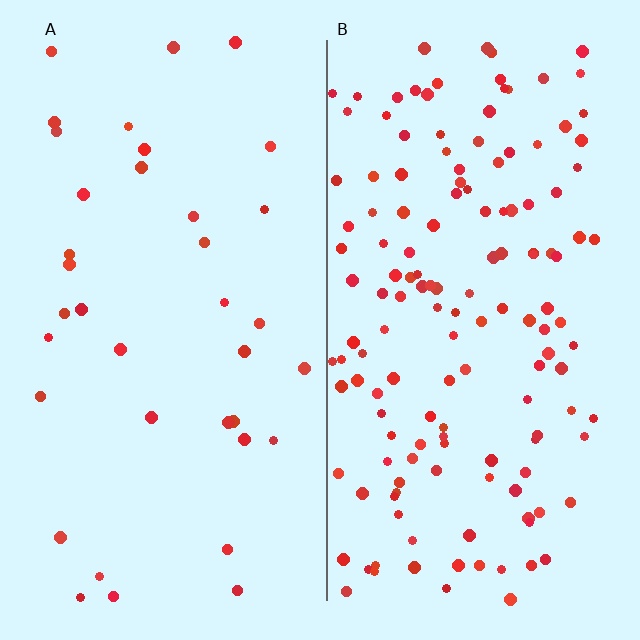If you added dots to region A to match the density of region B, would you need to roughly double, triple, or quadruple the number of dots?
Approximately quadruple.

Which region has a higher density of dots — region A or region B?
B (the right).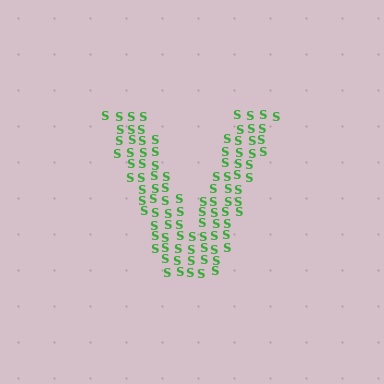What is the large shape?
The large shape is the letter V.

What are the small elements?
The small elements are letter S's.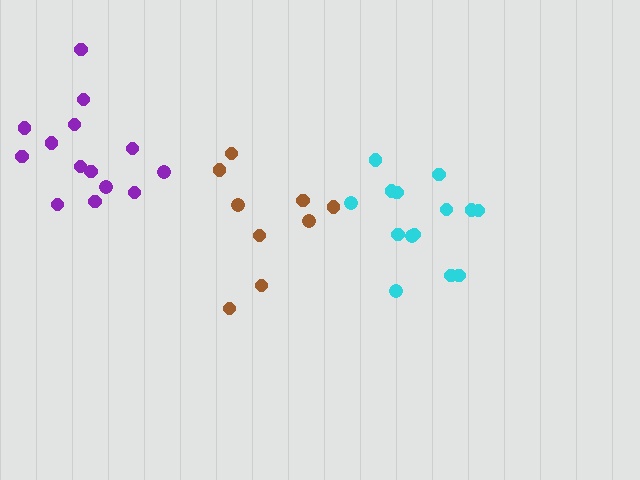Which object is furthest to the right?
The cyan cluster is rightmost.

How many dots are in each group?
Group 1: 14 dots, Group 2: 14 dots, Group 3: 9 dots (37 total).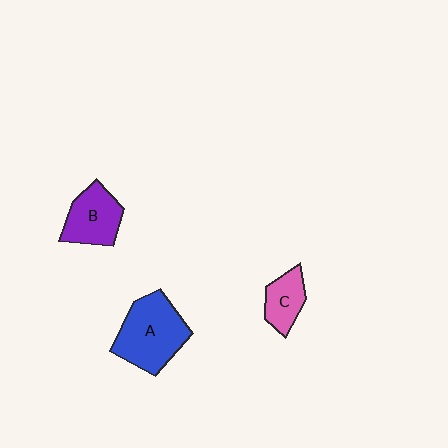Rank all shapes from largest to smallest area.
From largest to smallest: A (blue), B (purple), C (pink).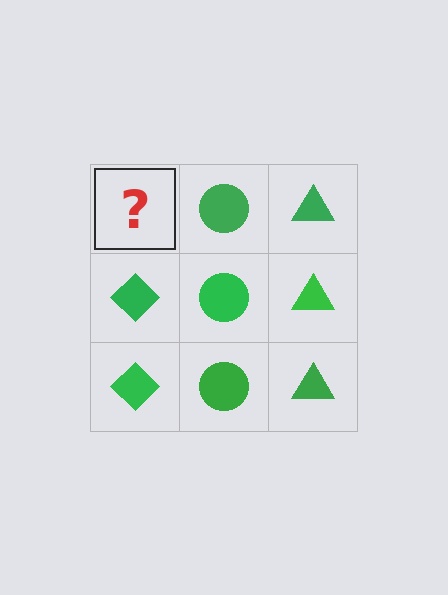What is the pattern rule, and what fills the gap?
The rule is that each column has a consistent shape. The gap should be filled with a green diamond.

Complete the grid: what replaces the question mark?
The question mark should be replaced with a green diamond.